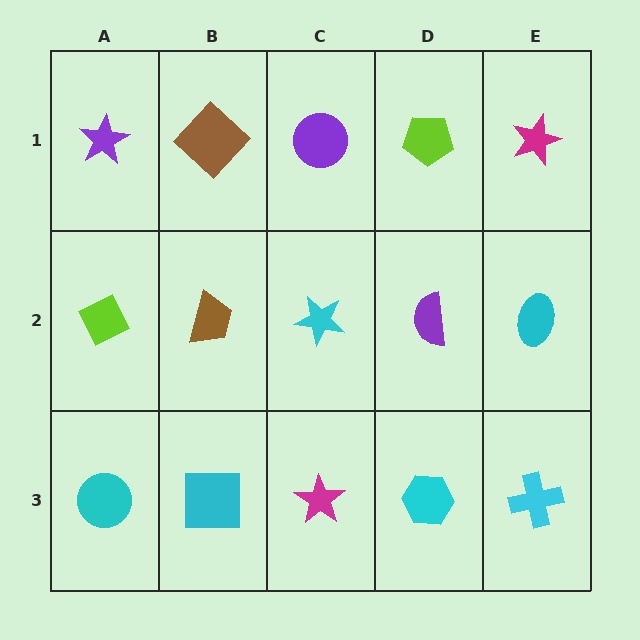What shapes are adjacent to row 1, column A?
A lime diamond (row 2, column A), a brown diamond (row 1, column B).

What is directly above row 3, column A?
A lime diamond.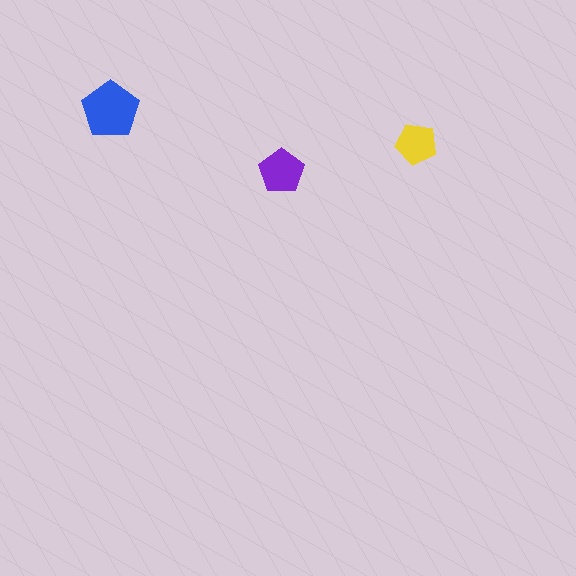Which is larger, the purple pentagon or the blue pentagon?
The blue one.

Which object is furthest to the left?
The blue pentagon is leftmost.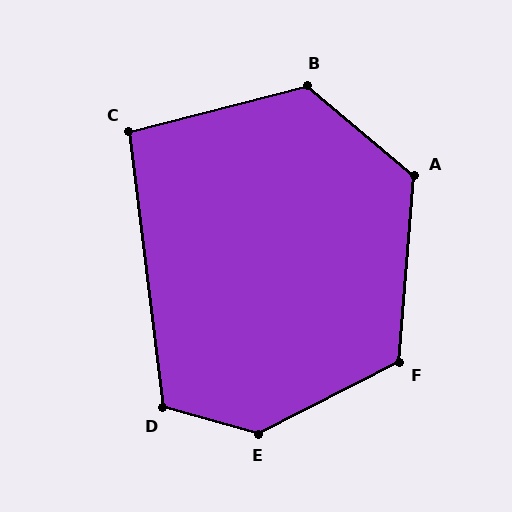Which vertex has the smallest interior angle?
C, at approximately 97 degrees.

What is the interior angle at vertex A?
Approximately 125 degrees (obtuse).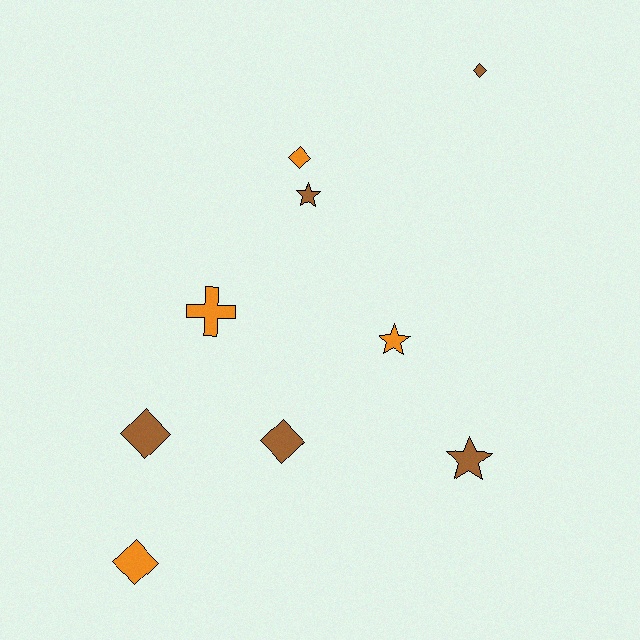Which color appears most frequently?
Brown, with 5 objects.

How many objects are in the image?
There are 9 objects.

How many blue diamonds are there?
There are no blue diamonds.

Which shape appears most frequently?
Diamond, with 5 objects.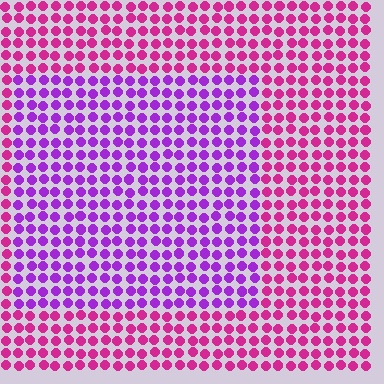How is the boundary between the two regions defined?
The boundary is defined purely by a slight shift in hue (about 40 degrees). Spacing, size, and orientation are identical on both sides.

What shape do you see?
I see a rectangle.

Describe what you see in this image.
The image is filled with small magenta elements in a uniform arrangement. A rectangle-shaped region is visible where the elements are tinted to a slightly different hue, forming a subtle color boundary.